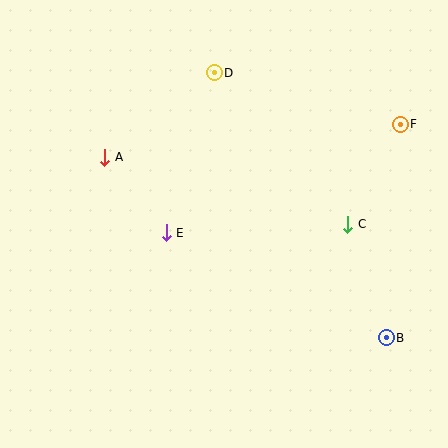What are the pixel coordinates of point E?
Point E is at (166, 233).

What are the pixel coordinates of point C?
Point C is at (348, 224).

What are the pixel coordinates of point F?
Point F is at (400, 124).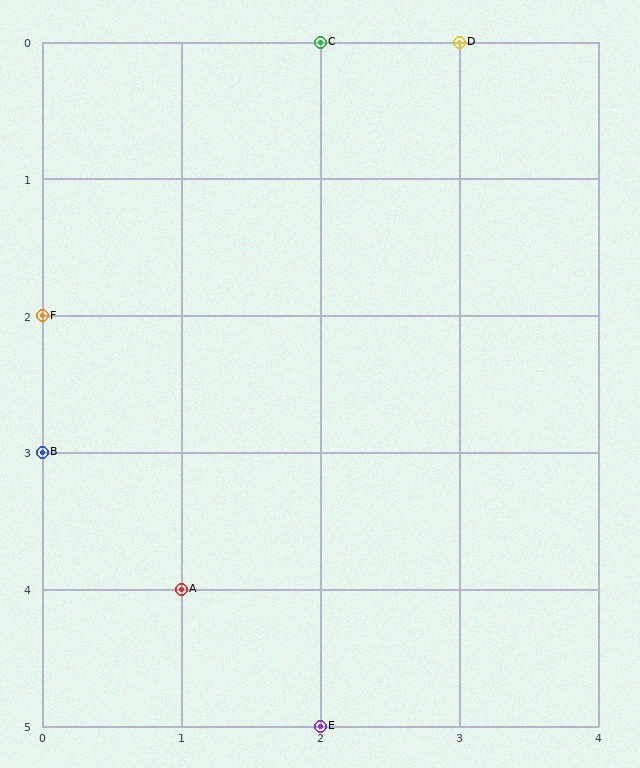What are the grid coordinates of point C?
Point C is at grid coordinates (2, 0).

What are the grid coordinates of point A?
Point A is at grid coordinates (1, 4).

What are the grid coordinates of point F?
Point F is at grid coordinates (0, 2).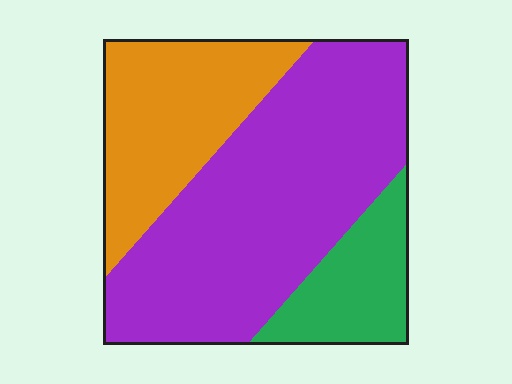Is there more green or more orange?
Orange.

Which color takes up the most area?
Purple, at roughly 55%.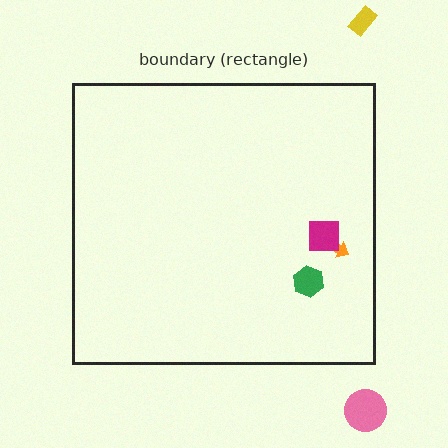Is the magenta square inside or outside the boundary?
Inside.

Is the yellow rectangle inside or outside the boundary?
Outside.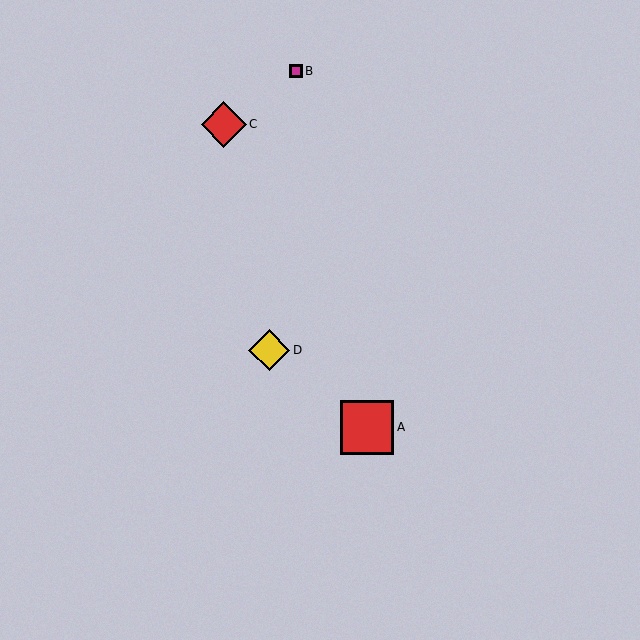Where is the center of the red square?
The center of the red square is at (367, 427).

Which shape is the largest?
The red square (labeled A) is the largest.